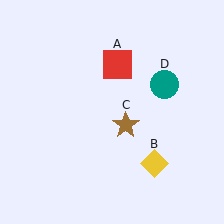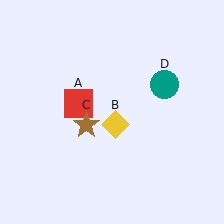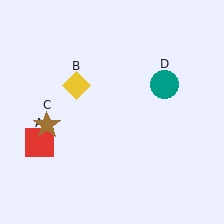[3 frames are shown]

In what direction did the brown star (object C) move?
The brown star (object C) moved left.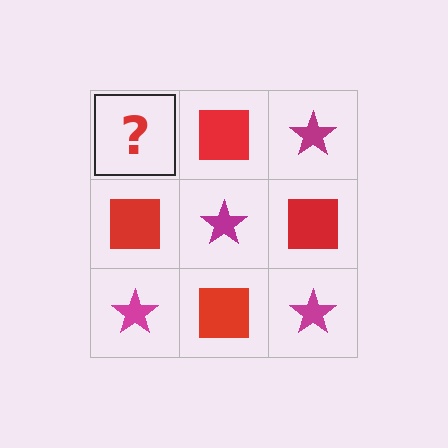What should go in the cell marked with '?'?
The missing cell should contain a magenta star.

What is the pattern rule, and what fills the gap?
The rule is that it alternates magenta star and red square in a checkerboard pattern. The gap should be filled with a magenta star.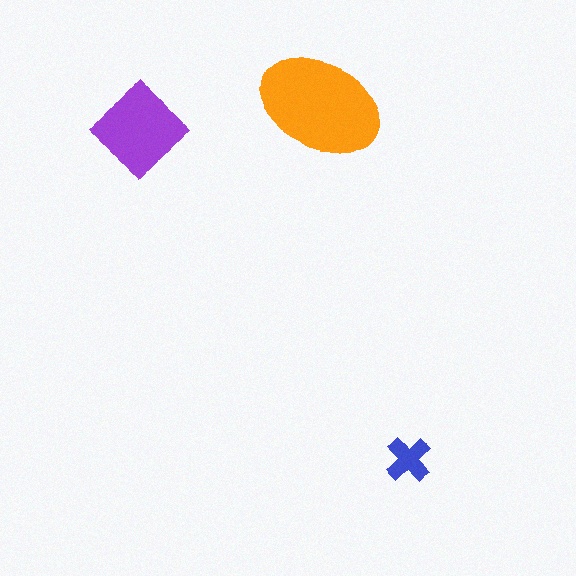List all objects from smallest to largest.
The blue cross, the purple diamond, the orange ellipse.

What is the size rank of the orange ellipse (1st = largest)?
1st.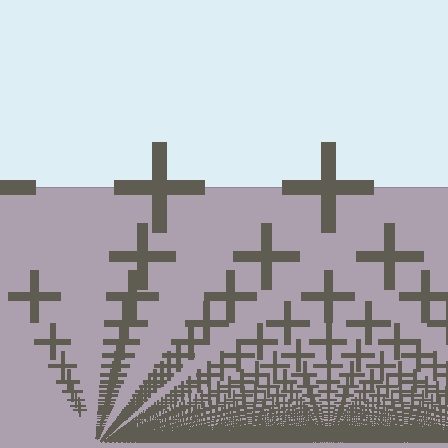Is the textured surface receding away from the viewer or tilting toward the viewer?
The surface appears to tilt toward the viewer. Texture elements get larger and sparser toward the top.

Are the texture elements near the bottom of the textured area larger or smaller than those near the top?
Smaller. The gradient is inverted — elements near the bottom are smaller and denser.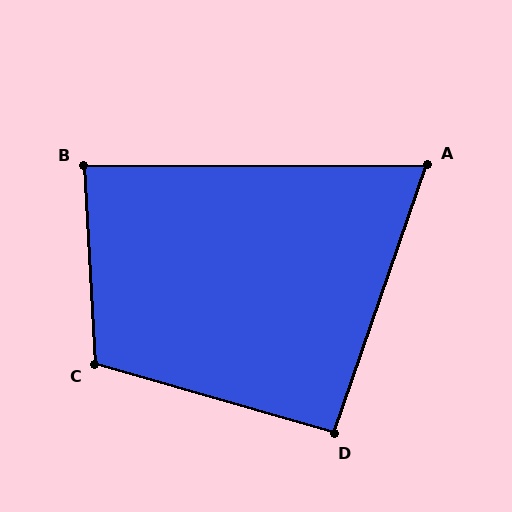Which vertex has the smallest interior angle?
A, at approximately 71 degrees.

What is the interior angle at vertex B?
Approximately 87 degrees (approximately right).